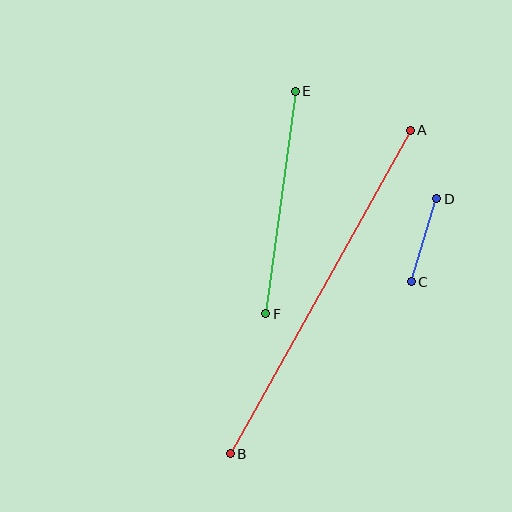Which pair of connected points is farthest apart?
Points A and B are farthest apart.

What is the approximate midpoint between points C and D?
The midpoint is at approximately (424, 240) pixels.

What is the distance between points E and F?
The distance is approximately 224 pixels.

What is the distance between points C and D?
The distance is approximately 87 pixels.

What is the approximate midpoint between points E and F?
The midpoint is at approximately (280, 203) pixels.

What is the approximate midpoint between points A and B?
The midpoint is at approximately (320, 292) pixels.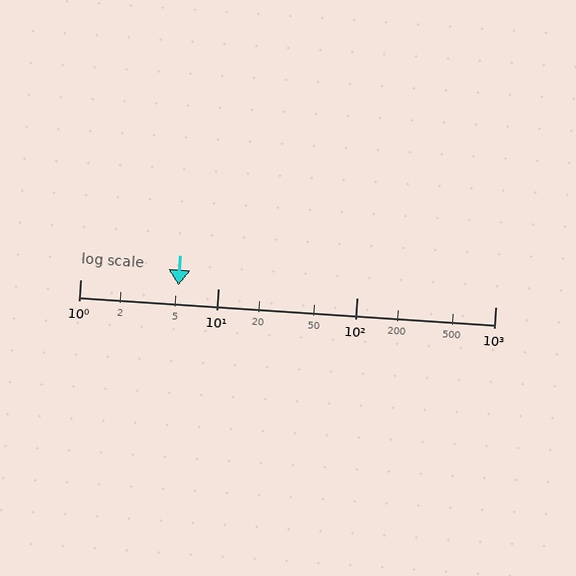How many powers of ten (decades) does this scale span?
The scale spans 3 decades, from 1 to 1000.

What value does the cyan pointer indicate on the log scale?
The pointer indicates approximately 5.1.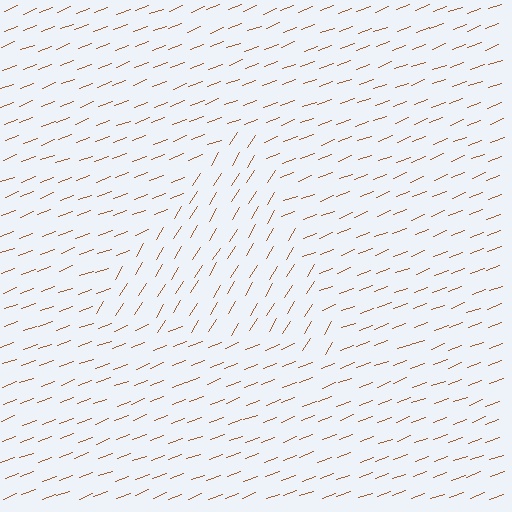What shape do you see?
I see a triangle.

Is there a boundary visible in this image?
Yes, there is a texture boundary formed by a change in line orientation.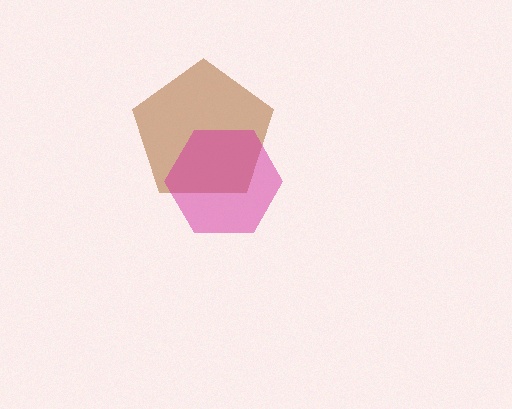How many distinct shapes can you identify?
There are 2 distinct shapes: a brown pentagon, a magenta hexagon.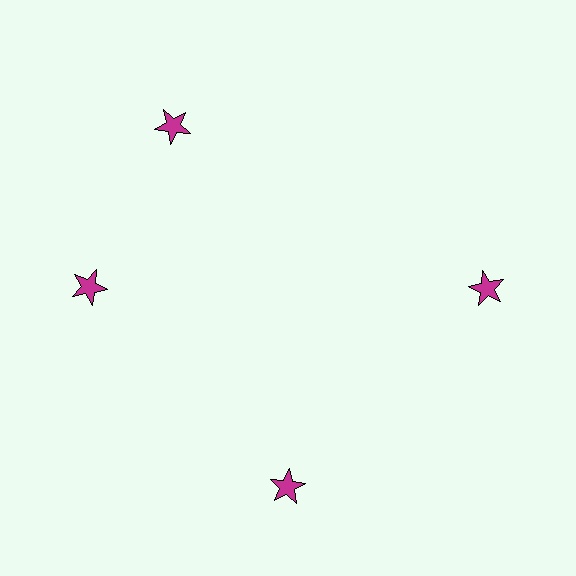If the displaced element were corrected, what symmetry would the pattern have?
It would have 4-fold rotational symmetry — the pattern would map onto itself every 90 degrees.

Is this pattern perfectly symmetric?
No. The 4 magenta stars are arranged in a ring, but one element near the 12 o'clock position is rotated out of alignment along the ring, breaking the 4-fold rotational symmetry.